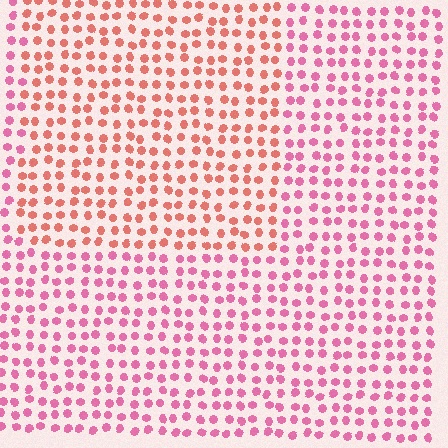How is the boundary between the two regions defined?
The boundary is defined purely by a slight shift in hue (about 34 degrees). Spacing, size, and orientation are identical on both sides.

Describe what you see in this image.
The image is filled with small pink elements in a uniform arrangement. A rectangle-shaped region is visible where the elements are tinted to a slightly different hue, forming a subtle color boundary.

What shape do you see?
I see a rectangle.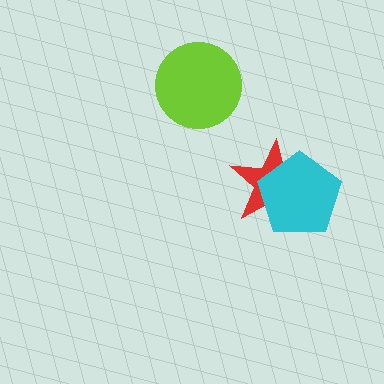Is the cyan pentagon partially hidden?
No, no other shape covers it.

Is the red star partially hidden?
Yes, it is partially covered by another shape.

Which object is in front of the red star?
The cyan pentagon is in front of the red star.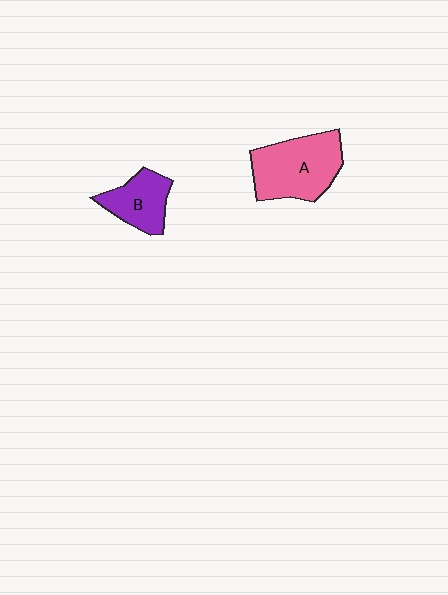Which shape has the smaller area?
Shape B (purple).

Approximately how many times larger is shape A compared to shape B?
Approximately 1.7 times.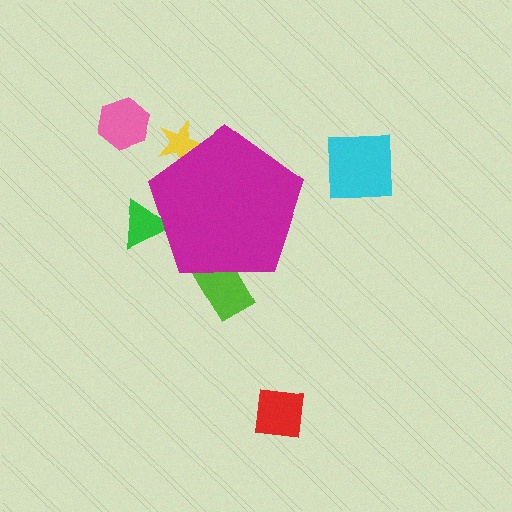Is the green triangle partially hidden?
Yes, the green triangle is partially hidden behind the magenta pentagon.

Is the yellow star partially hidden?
Yes, the yellow star is partially hidden behind the magenta pentagon.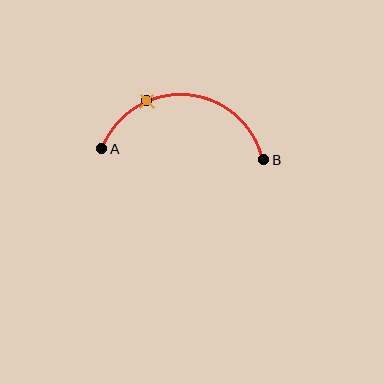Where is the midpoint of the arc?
The arc midpoint is the point on the curve farthest from the straight line joining A and B. It sits above that line.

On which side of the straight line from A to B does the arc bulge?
The arc bulges above the straight line connecting A and B.